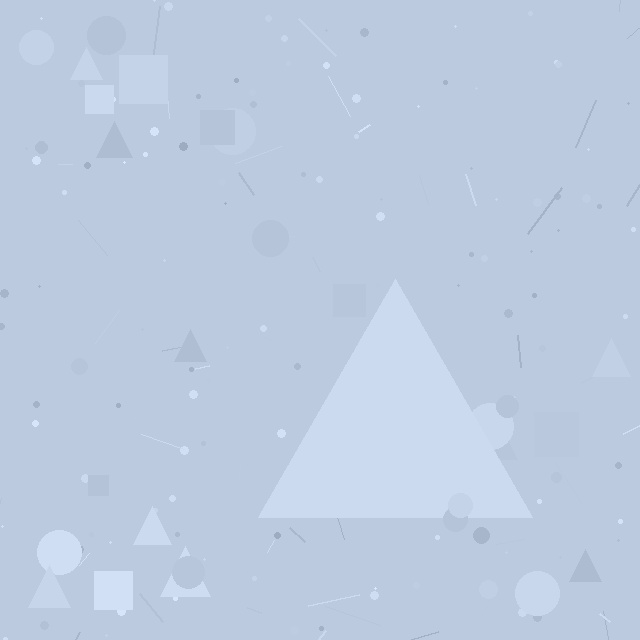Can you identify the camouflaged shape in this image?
The camouflaged shape is a triangle.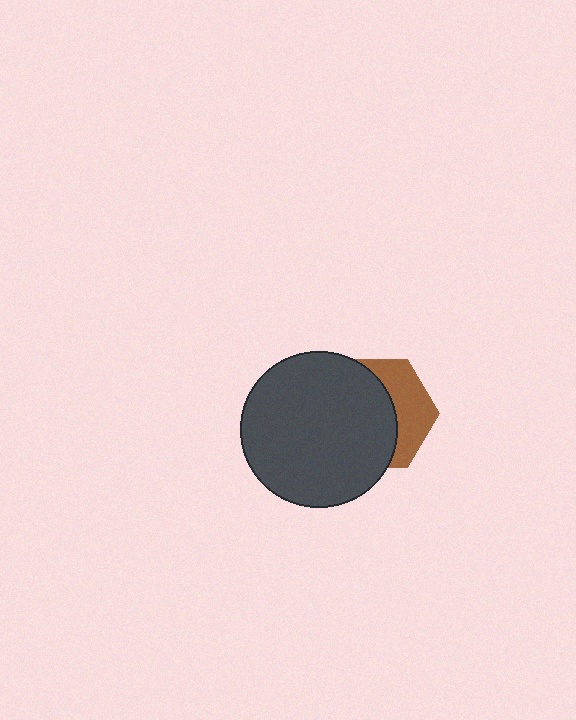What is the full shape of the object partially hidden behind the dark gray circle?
The partially hidden object is a brown hexagon.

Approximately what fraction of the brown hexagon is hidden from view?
Roughly 63% of the brown hexagon is hidden behind the dark gray circle.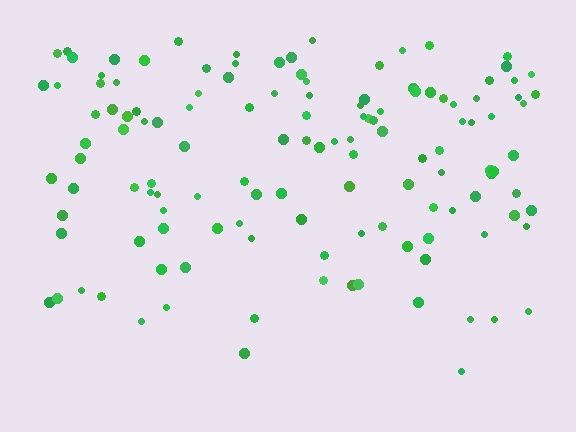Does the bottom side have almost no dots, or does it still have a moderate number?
Still a moderate number, just noticeably fewer than the top.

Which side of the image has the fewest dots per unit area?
The bottom.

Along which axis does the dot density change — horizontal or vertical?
Vertical.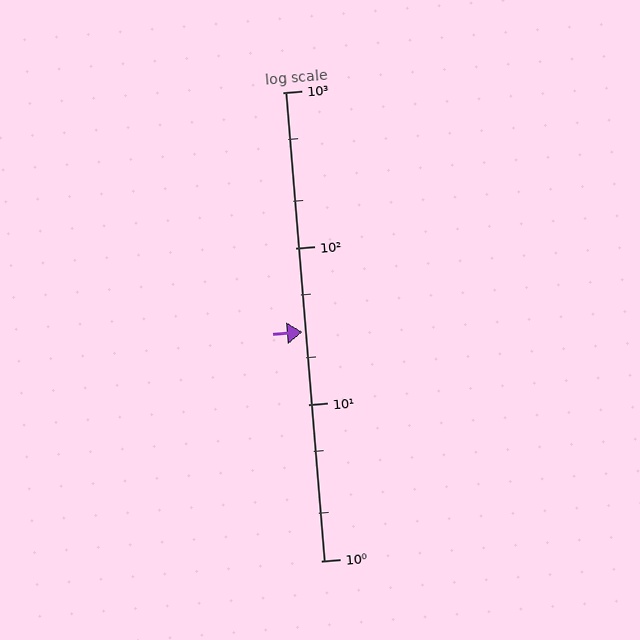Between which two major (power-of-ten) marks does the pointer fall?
The pointer is between 10 and 100.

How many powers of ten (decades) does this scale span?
The scale spans 3 decades, from 1 to 1000.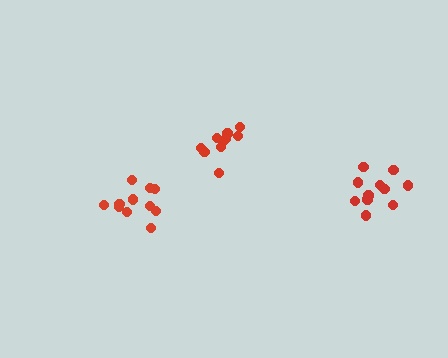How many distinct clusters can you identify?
There are 3 distinct clusters.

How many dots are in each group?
Group 1: 11 dots, Group 2: 11 dots, Group 3: 10 dots (32 total).